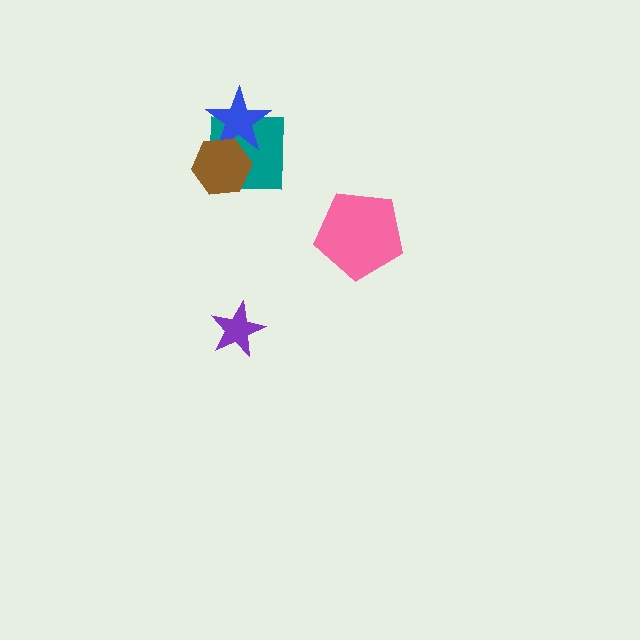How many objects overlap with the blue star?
2 objects overlap with the blue star.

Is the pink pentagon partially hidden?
No, no other shape covers it.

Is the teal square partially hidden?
Yes, it is partially covered by another shape.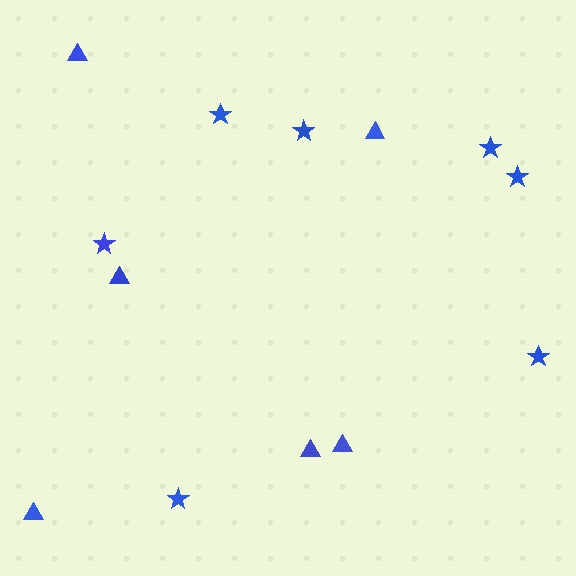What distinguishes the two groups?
There are 2 groups: one group of triangles (6) and one group of stars (7).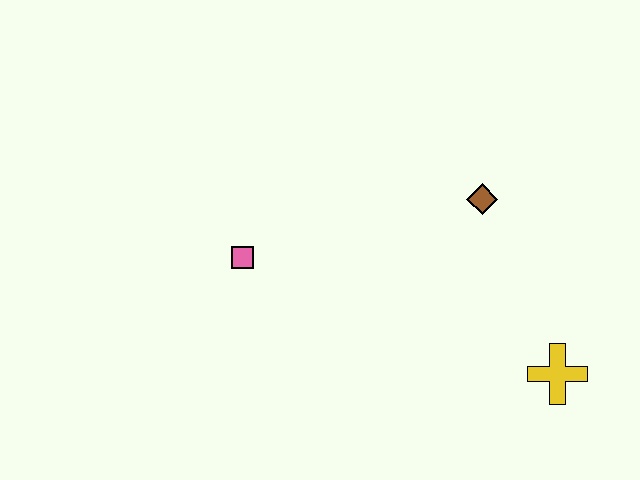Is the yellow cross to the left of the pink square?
No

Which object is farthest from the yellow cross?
The pink square is farthest from the yellow cross.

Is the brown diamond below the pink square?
No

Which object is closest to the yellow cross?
The brown diamond is closest to the yellow cross.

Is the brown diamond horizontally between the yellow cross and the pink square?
Yes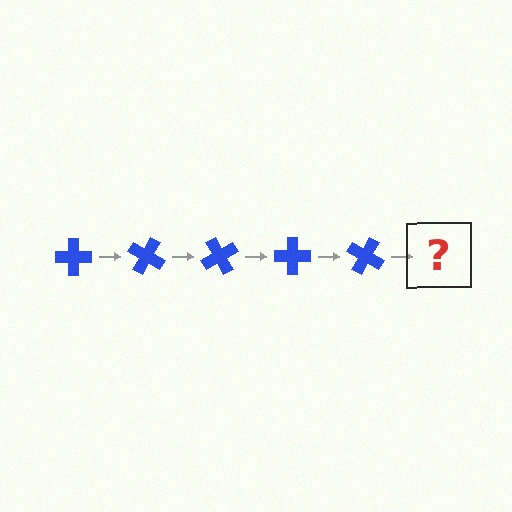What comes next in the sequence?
The next element should be a blue cross rotated 150 degrees.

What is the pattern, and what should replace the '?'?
The pattern is that the cross rotates 30 degrees each step. The '?' should be a blue cross rotated 150 degrees.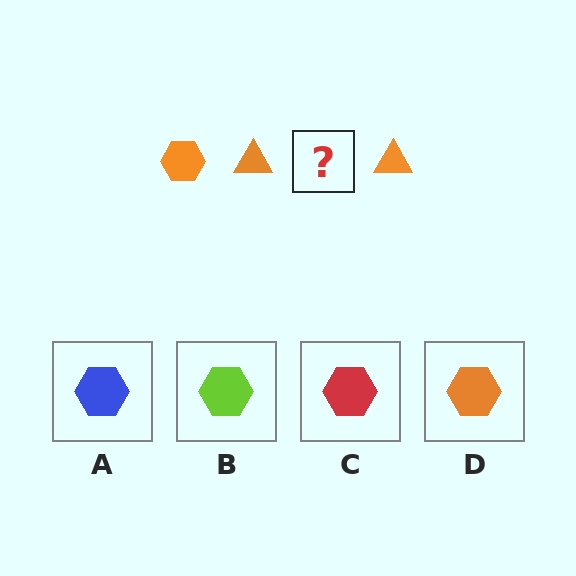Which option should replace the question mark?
Option D.